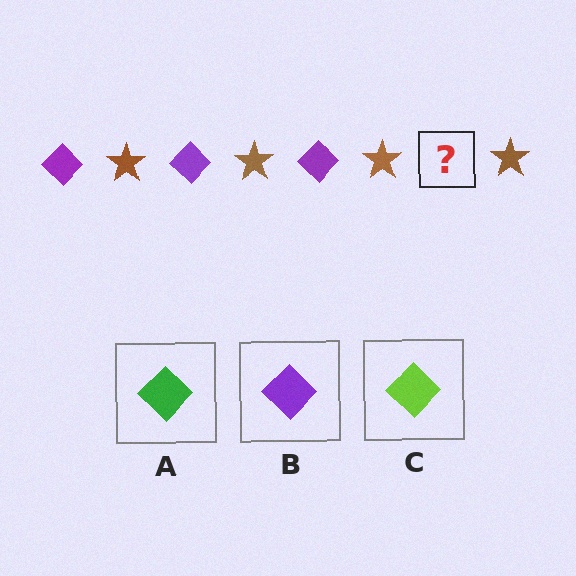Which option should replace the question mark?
Option B.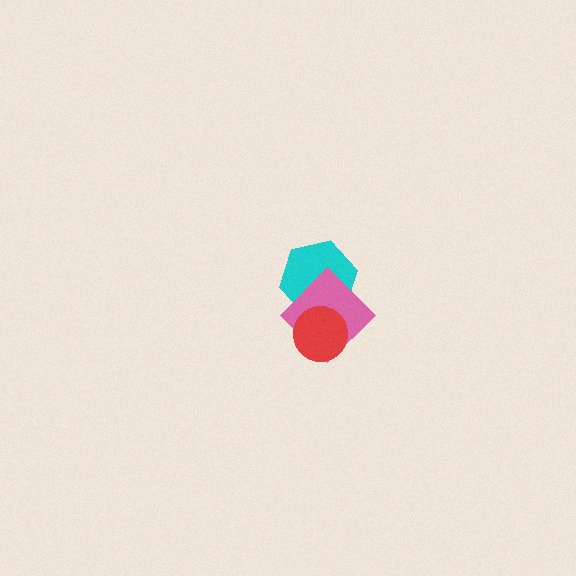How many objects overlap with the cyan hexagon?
2 objects overlap with the cyan hexagon.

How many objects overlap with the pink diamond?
2 objects overlap with the pink diamond.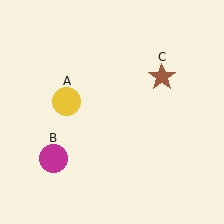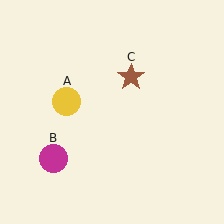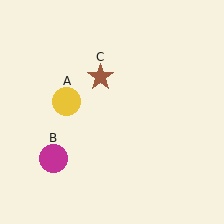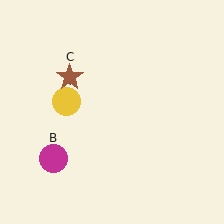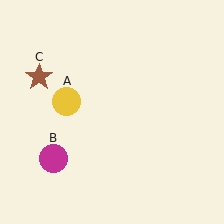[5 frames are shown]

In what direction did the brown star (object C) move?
The brown star (object C) moved left.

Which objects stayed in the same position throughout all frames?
Yellow circle (object A) and magenta circle (object B) remained stationary.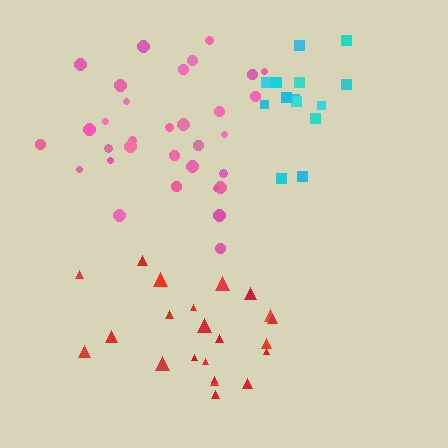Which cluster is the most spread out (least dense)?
Pink.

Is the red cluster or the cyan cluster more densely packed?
Cyan.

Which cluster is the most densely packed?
Cyan.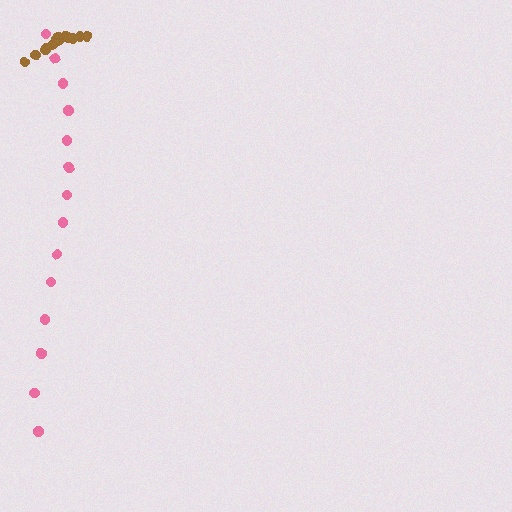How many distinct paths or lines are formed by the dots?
There are 2 distinct paths.